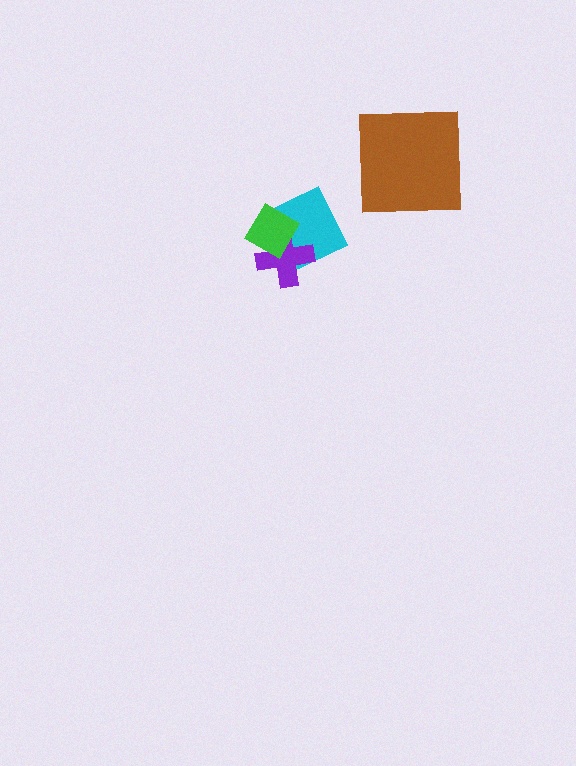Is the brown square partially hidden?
No, no other shape covers it.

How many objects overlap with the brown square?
0 objects overlap with the brown square.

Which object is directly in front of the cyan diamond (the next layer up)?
The purple cross is directly in front of the cyan diamond.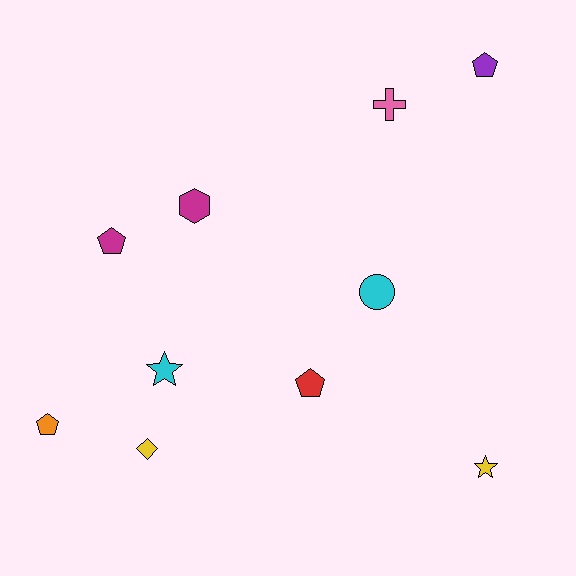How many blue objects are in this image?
There are no blue objects.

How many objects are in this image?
There are 10 objects.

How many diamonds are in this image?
There is 1 diamond.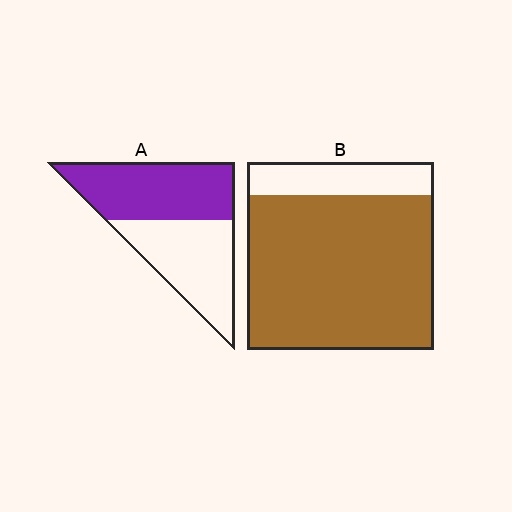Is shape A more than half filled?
Roughly half.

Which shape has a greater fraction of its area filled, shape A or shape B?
Shape B.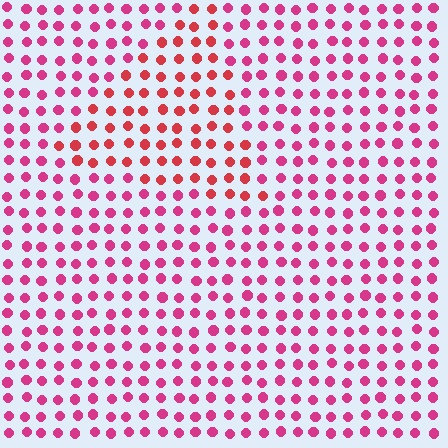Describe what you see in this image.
The image is filled with small magenta elements in a uniform arrangement. A triangle-shaped region is visible where the elements are tinted to a slightly different hue, forming a subtle color boundary.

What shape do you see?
I see a triangle.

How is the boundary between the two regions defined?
The boundary is defined purely by a slight shift in hue (about 27 degrees). Spacing, size, and orientation are identical on both sides.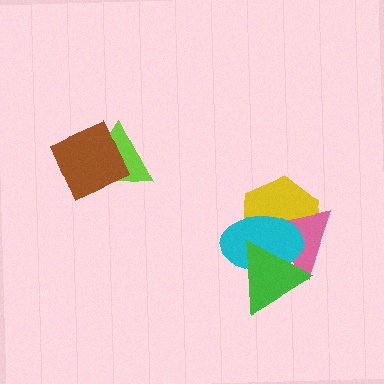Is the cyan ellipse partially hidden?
Yes, it is partially covered by another shape.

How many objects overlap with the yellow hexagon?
3 objects overlap with the yellow hexagon.